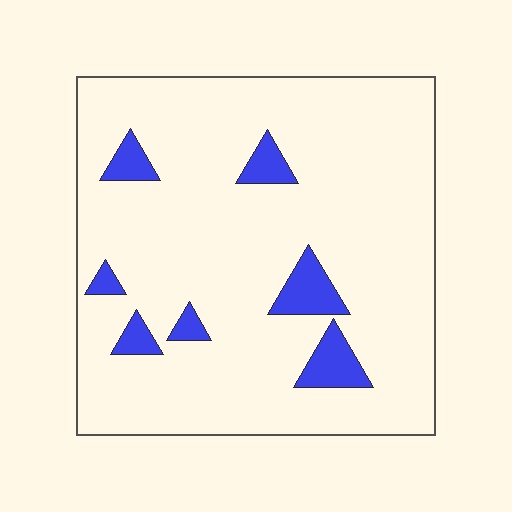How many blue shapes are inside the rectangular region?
7.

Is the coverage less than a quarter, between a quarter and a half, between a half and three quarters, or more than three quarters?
Less than a quarter.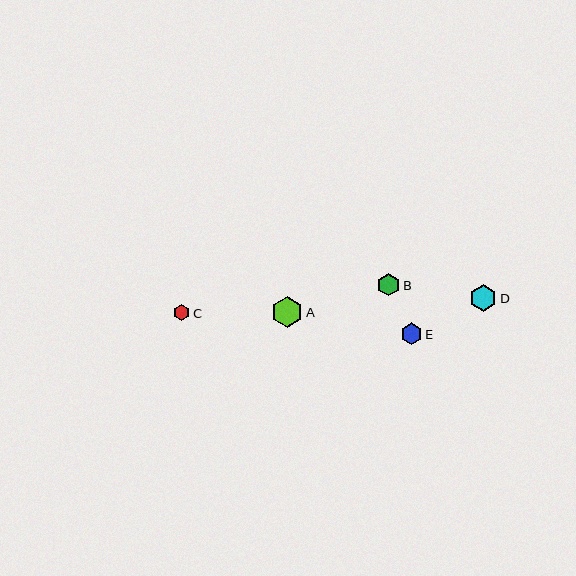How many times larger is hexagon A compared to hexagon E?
Hexagon A is approximately 1.4 times the size of hexagon E.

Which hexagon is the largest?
Hexagon A is the largest with a size of approximately 31 pixels.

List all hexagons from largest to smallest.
From largest to smallest: A, D, B, E, C.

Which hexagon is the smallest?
Hexagon C is the smallest with a size of approximately 16 pixels.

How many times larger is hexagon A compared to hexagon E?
Hexagon A is approximately 1.4 times the size of hexagon E.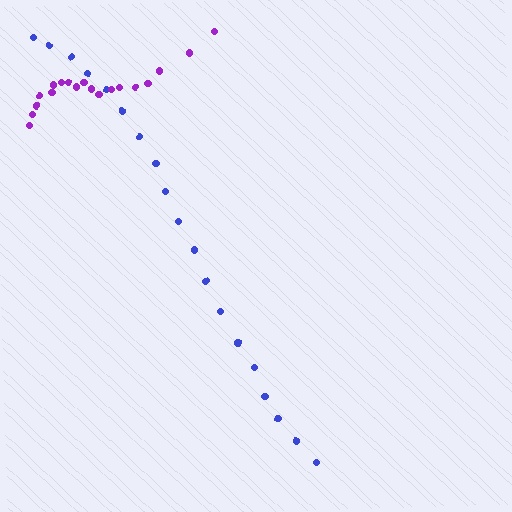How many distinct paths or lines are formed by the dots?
There are 2 distinct paths.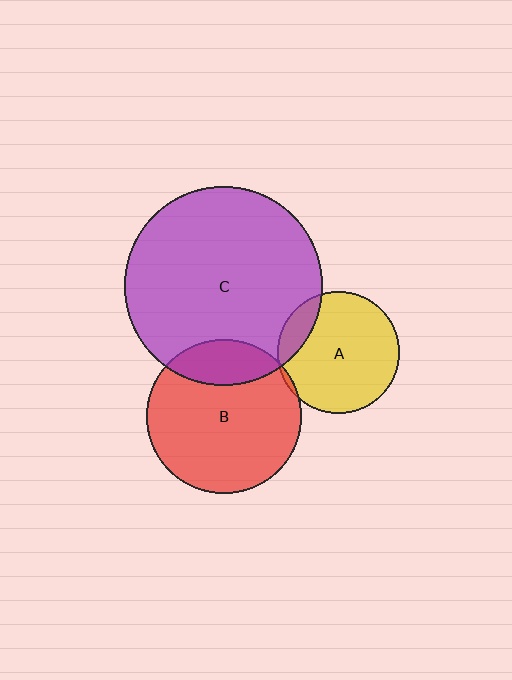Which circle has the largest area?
Circle C (purple).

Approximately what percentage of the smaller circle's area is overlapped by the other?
Approximately 5%.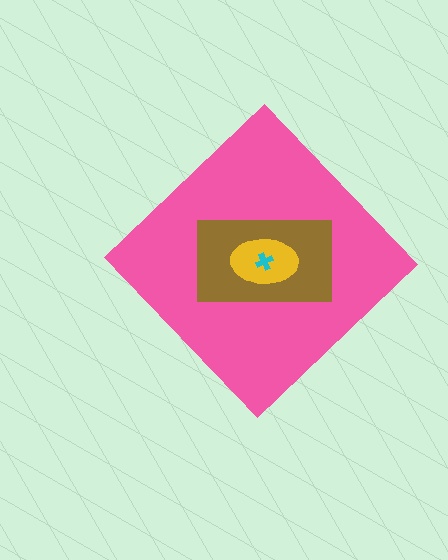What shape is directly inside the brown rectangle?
The yellow ellipse.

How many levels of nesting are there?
4.